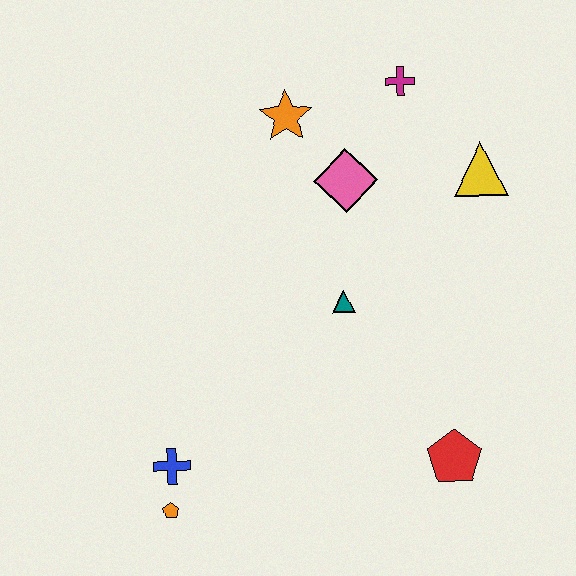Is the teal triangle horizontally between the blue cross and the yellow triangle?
Yes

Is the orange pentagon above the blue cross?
No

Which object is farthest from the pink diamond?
The orange pentagon is farthest from the pink diamond.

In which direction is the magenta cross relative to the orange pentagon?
The magenta cross is above the orange pentagon.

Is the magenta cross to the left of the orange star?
No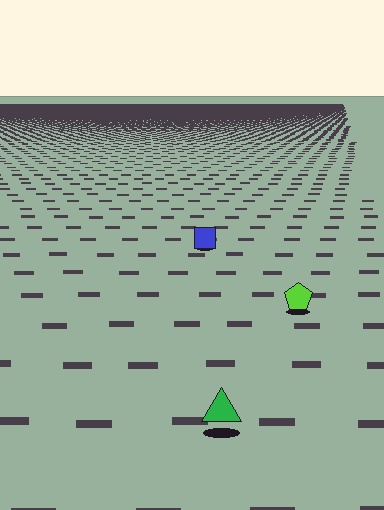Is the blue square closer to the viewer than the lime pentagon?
No. The lime pentagon is closer — you can tell from the texture gradient: the ground texture is coarser near it.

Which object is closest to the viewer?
The green triangle is closest. The texture marks near it are larger and more spread out.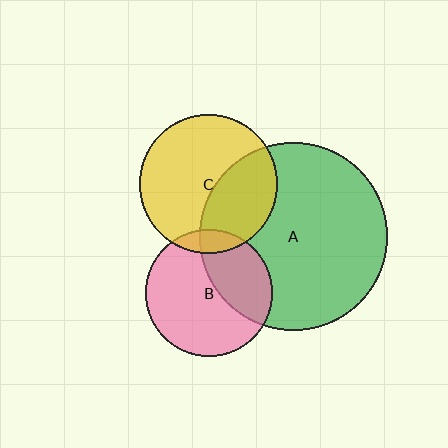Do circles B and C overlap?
Yes.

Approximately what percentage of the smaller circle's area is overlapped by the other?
Approximately 10%.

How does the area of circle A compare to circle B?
Approximately 2.2 times.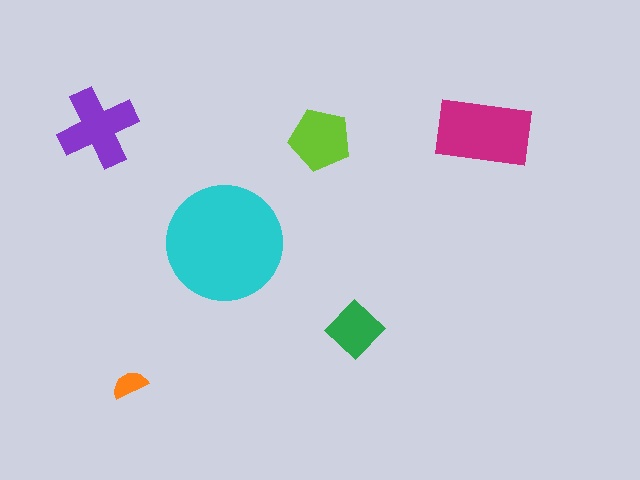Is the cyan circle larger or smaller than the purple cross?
Larger.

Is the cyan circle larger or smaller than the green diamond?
Larger.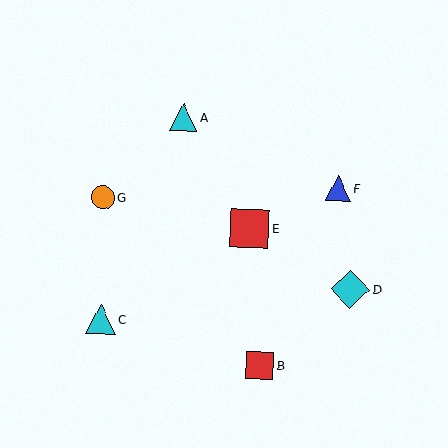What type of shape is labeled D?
Shape D is a cyan diamond.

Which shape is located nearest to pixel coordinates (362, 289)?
The cyan diamond (labeled D) at (350, 289) is nearest to that location.